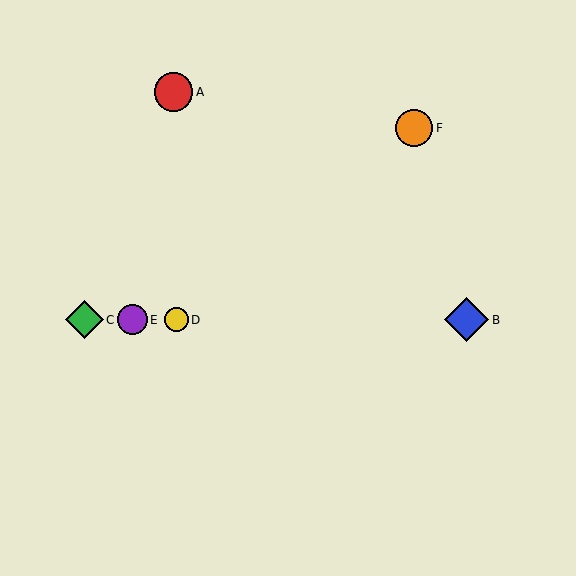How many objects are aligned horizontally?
4 objects (B, C, D, E) are aligned horizontally.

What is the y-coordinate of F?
Object F is at y≈128.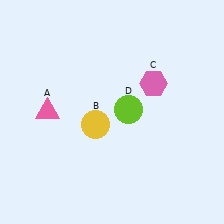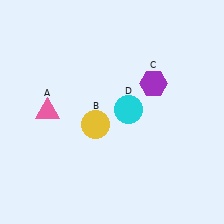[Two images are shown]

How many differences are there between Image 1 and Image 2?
There are 2 differences between the two images.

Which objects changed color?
C changed from pink to purple. D changed from lime to cyan.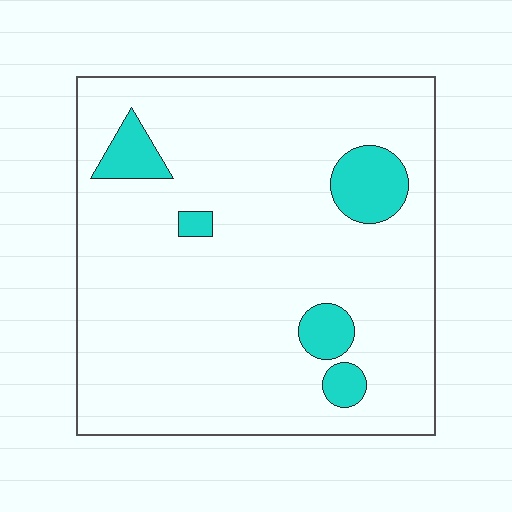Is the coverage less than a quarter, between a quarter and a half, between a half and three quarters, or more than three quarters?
Less than a quarter.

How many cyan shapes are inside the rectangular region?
5.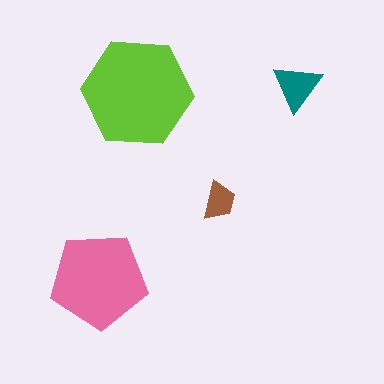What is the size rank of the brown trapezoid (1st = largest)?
4th.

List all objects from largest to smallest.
The lime hexagon, the pink pentagon, the teal triangle, the brown trapezoid.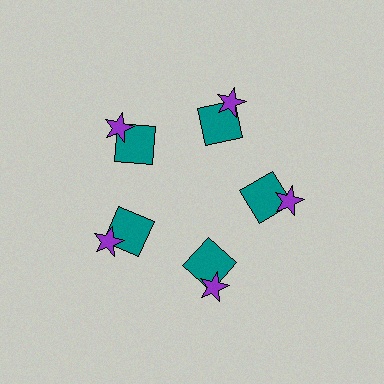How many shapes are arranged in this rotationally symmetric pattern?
There are 10 shapes, arranged in 5 groups of 2.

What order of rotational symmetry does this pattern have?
This pattern has 5-fold rotational symmetry.